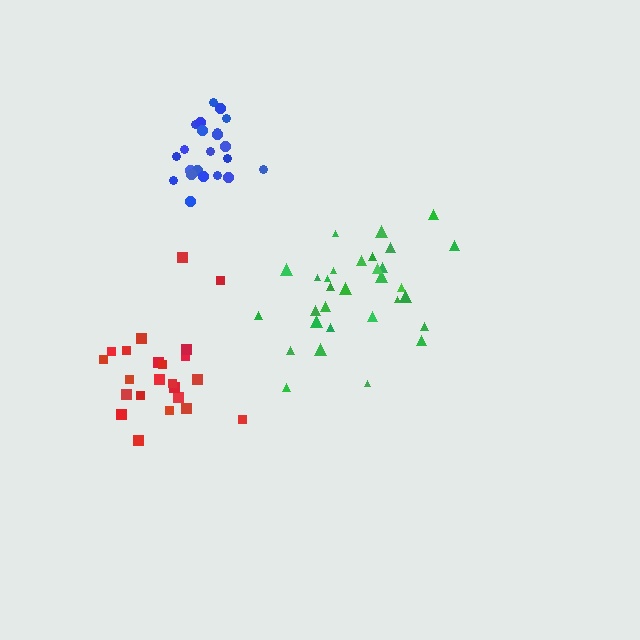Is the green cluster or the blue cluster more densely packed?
Blue.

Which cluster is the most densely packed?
Blue.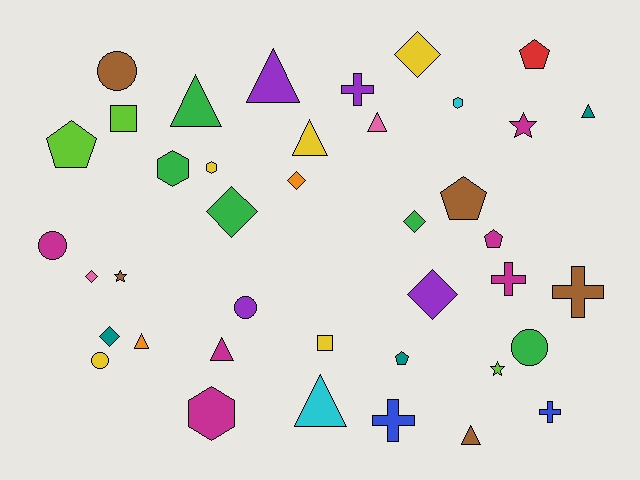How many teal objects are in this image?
There are 3 teal objects.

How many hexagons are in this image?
There are 4 hexagons.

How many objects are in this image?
There are 40 objects.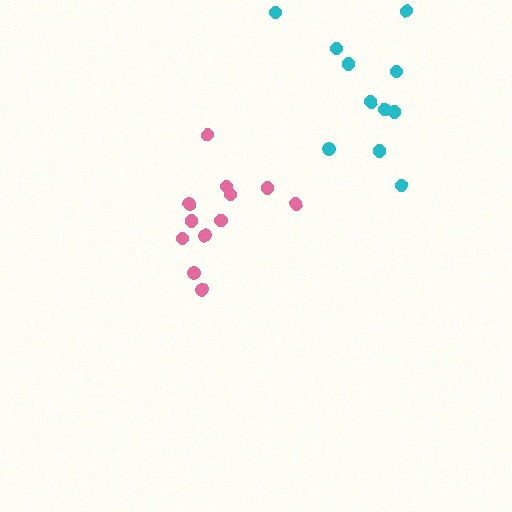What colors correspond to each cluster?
The clusters are colored: pink, cyan.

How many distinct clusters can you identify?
There are 2 distinct clusters.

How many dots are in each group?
Group 1: 12 dots, Group 2: 11 dots (23 total).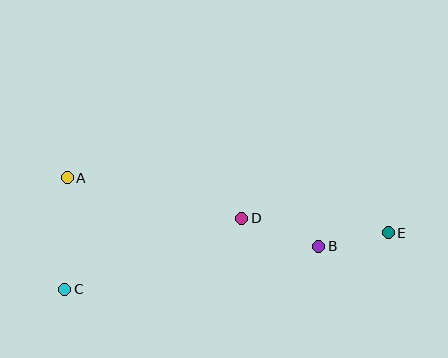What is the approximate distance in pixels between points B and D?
The distance between B and D is approximately 82 pixels.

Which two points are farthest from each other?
Points C and E are farthest from each other.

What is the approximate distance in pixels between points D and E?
The distance between D and E is approximately 147 pixels.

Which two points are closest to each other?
Points B and E are closest to each other.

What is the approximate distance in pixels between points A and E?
The distance between A and E is approximately 326 pixels.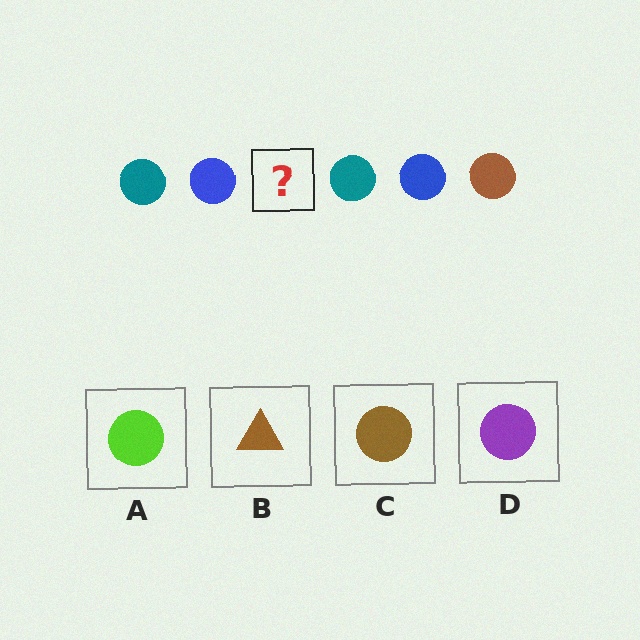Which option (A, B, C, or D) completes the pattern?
C.